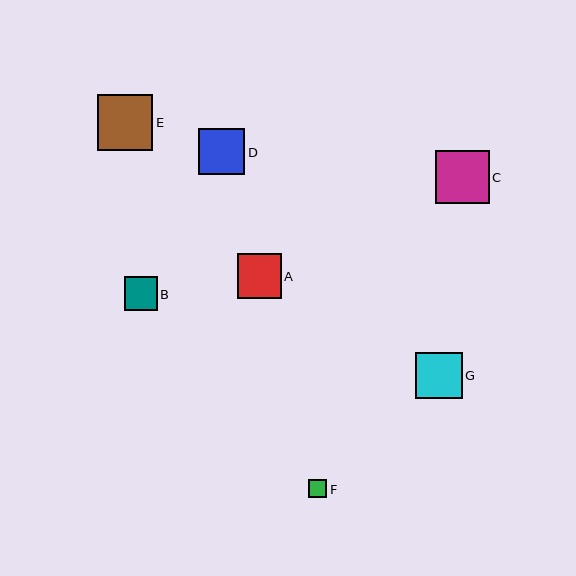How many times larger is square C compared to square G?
Square C is approximately 1.2 times the size of square G.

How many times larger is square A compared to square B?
Square A is approximately 1.3 times the size of square B.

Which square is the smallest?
Square F is the smallest with a size of approximately 18 pixels.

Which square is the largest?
Square E is the largest with a size of approximately 56 pixels.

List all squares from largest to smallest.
From largest to smallest: E, C, G, D, A, B, F.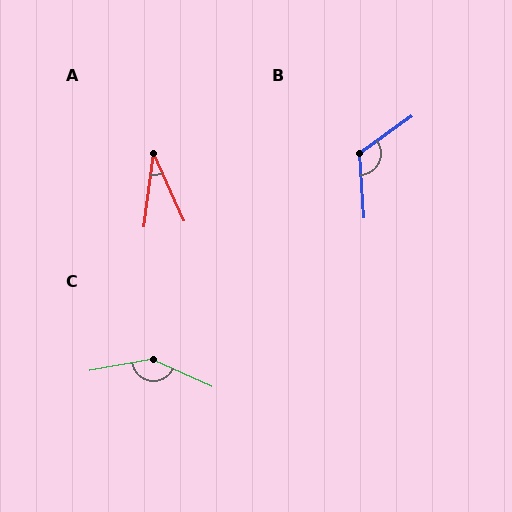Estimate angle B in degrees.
Approximately 122 degrees.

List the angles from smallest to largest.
A (32°), B (122°), C (146°).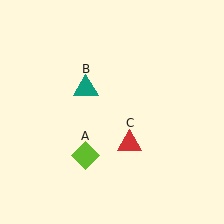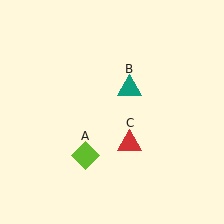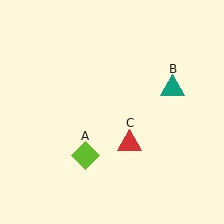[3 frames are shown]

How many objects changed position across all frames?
1 object changed position: teal triangle (object B).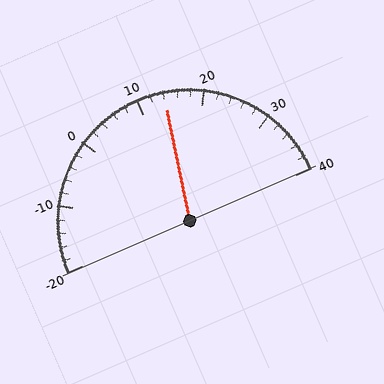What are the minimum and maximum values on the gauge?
The gauge ranges from -20 to 40.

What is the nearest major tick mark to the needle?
The nearest major tick mark is 10.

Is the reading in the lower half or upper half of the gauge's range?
The reading is in the upper half of the range (-20 to 40).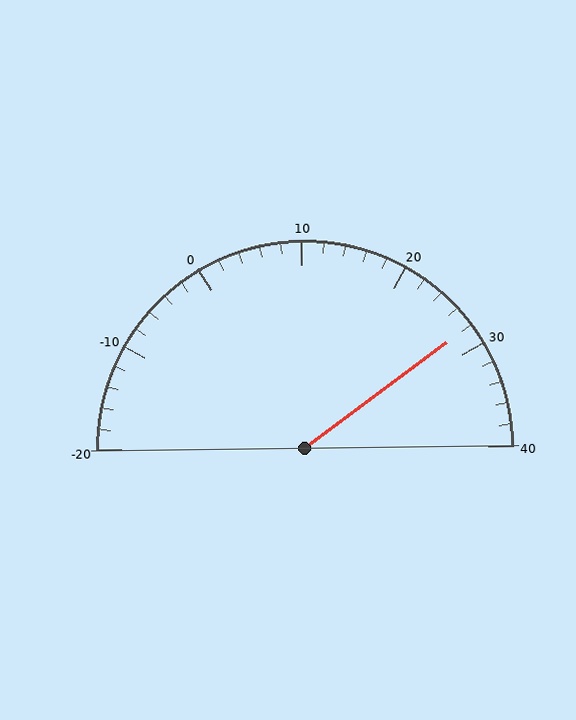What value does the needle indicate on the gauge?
The needle indicates approximately 28.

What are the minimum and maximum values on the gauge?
The gauge ranges from -20 to 40.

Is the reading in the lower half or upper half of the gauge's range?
The reading is in the upper half of the range (-20 to 40).